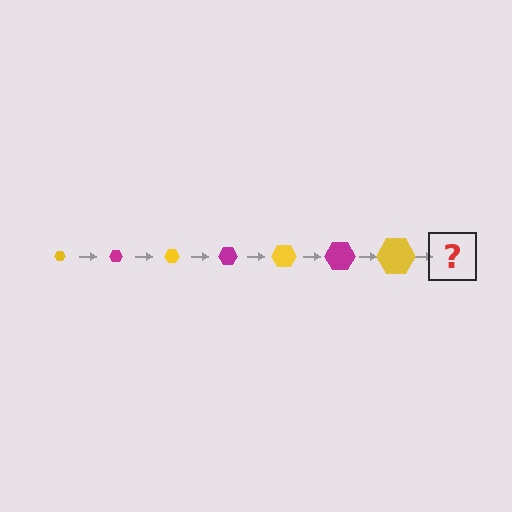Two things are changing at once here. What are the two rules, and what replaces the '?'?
The two rules are that the hexagon grows larger each step and the color cycles through yellow and magenta. The '?' should be a magenta hexagon, larger than the previous one.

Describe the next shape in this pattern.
It should be a magenta hexagon, larger than the previous one.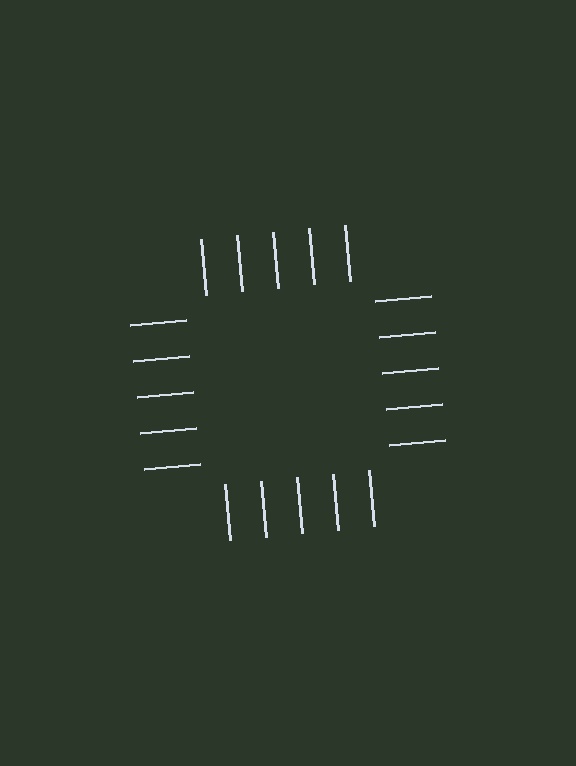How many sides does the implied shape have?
4 sides — the line-ends trace a square.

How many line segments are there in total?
20 — 5 along each of the 4 edges.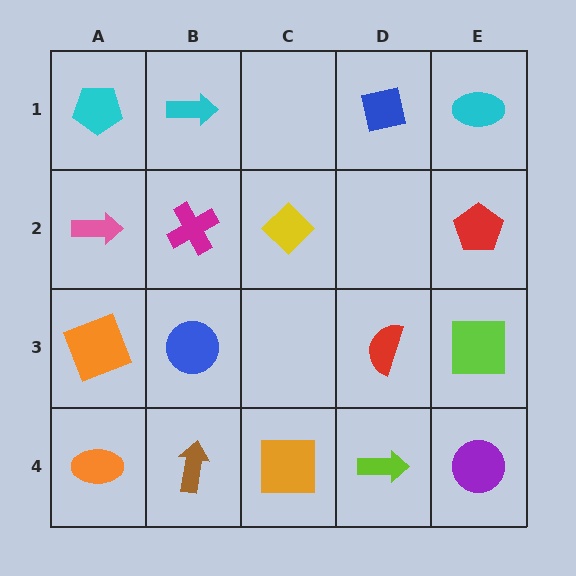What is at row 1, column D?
A blue square.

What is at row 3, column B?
A blue circle.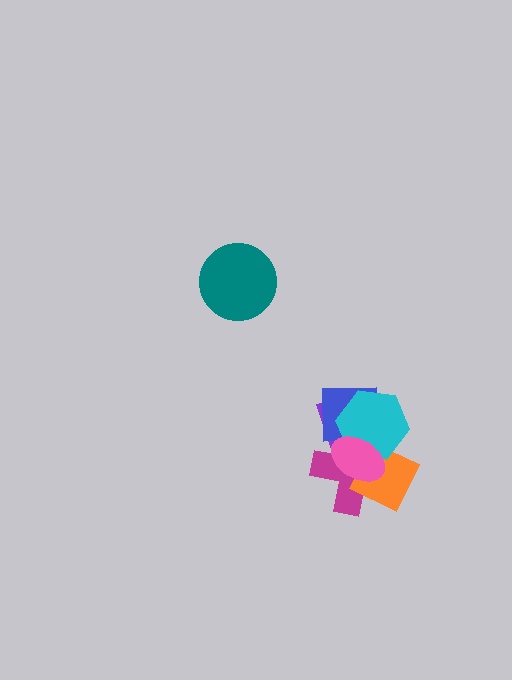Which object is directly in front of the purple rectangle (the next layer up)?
The magenta cross is directly in front of the purple rectangle.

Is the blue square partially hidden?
Yes, it is partially covered by another shape.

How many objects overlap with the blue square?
4 objects overlap with the blue square.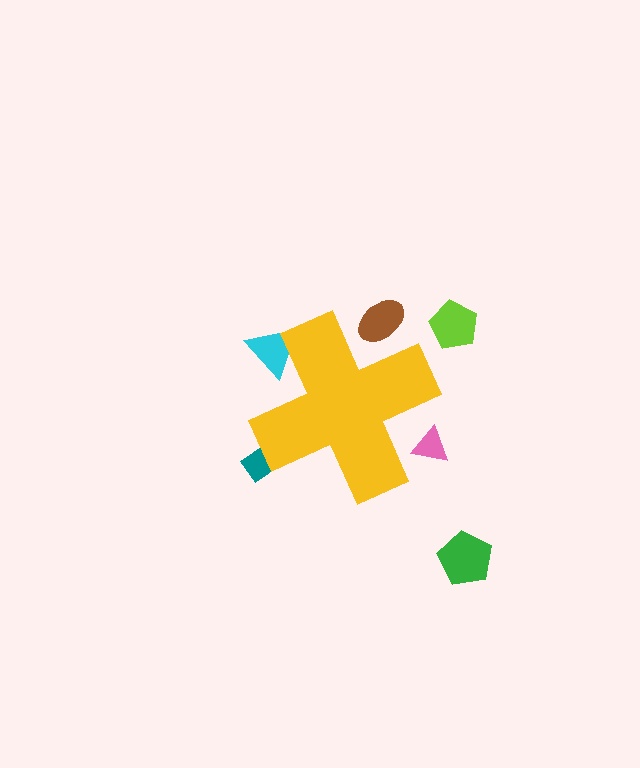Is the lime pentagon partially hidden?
No, the lime pentagon is fully visible.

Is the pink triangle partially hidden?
Yes, the pink triangle is partially hidden behind the yellow cross.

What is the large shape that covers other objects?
A yellow cross.